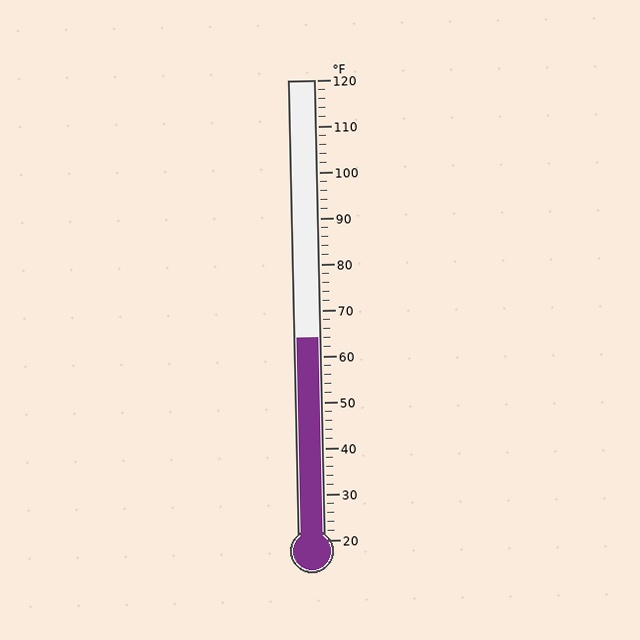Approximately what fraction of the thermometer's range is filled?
The thermometer is filled to approximately 45% of its range.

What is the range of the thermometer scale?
The thermometer scale ranges from 20°F to 120°F.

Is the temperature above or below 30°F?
The temperature is above 30°F.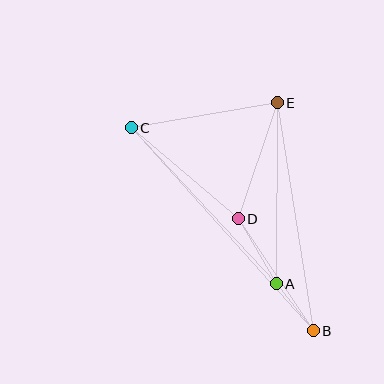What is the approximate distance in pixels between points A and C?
The distance between A and C is approximately 213 pixels.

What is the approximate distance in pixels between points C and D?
The distance between C and D is approximately 140 pixels.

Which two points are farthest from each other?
Points B and C are farthest from each other.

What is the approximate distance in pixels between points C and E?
The distance between C and E is approximately 148 pixels.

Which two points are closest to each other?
Points A and B are closest to each other.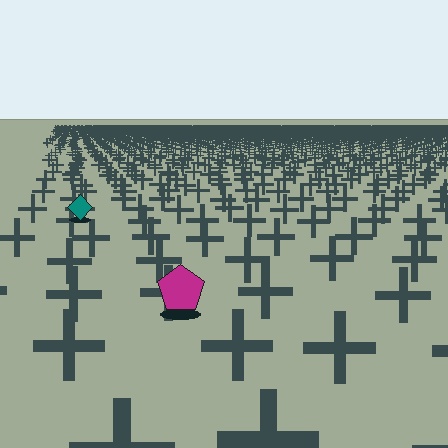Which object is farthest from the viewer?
The teal diamond is farthest from the viewer. It appears smaller and the ground texture around it is denser.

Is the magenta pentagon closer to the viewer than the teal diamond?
Yes. The magenta pentagon is closer — you can tell from the texture gradient: the ground texture is coarser near it.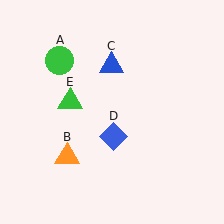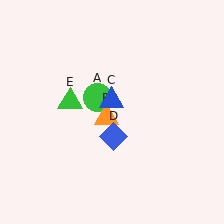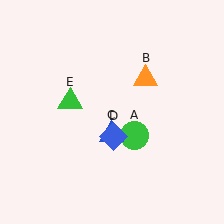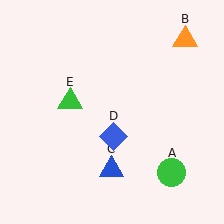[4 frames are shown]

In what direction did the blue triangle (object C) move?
The blue triangle (object C) moved down.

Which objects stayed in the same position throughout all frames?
Blue diamond (object D) and green triangle (object E) remained stationary.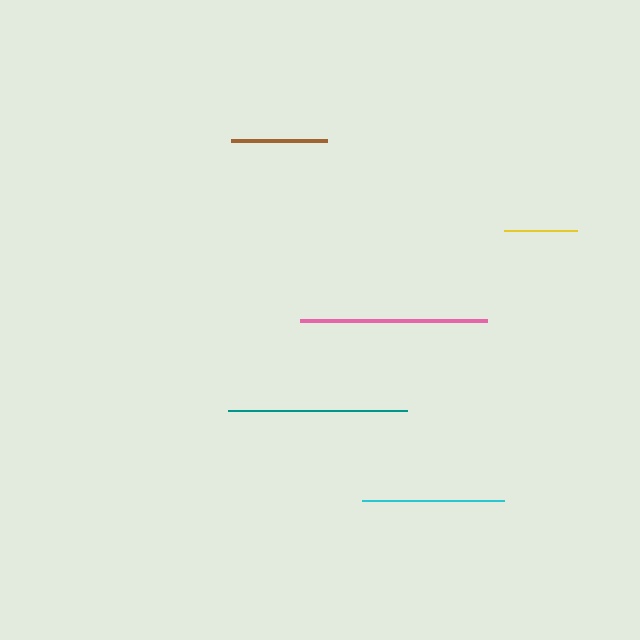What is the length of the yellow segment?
The yellow segment is approximately 73 pixels long.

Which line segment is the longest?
The pink line is the longest at approximately 187 pixels.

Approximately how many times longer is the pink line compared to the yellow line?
The pink line is approximately 2.6 times the length of the yellow line.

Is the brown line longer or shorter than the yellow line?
The brown line is longer than the yellow line.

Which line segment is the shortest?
The yellow line is the shortest at approximately 73 pixels.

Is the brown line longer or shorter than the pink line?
The pink line is longer than the brown line.